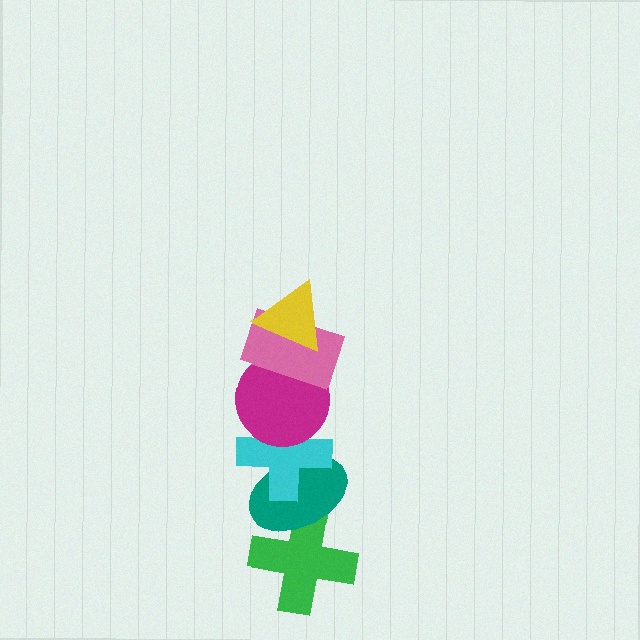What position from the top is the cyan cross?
The cyan cross is 4th from the top.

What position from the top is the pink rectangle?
The pink rectangle is 2nd from the top.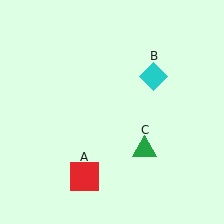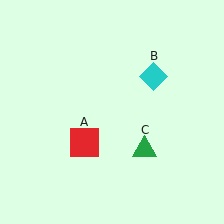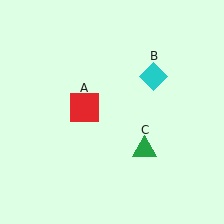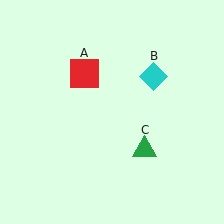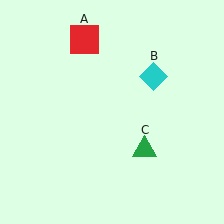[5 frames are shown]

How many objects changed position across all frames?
1 object changed position: red square (object A).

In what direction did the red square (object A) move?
The red square (object A) moved up.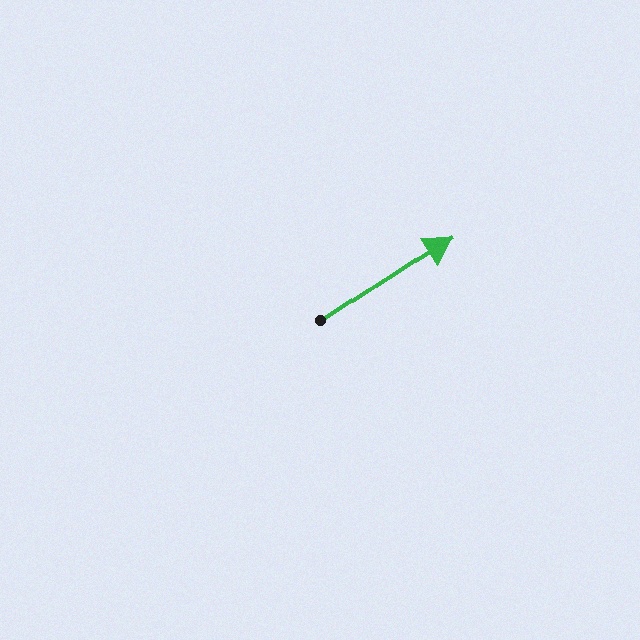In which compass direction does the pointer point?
Northeast.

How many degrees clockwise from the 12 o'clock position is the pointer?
Approximately 57 degrees.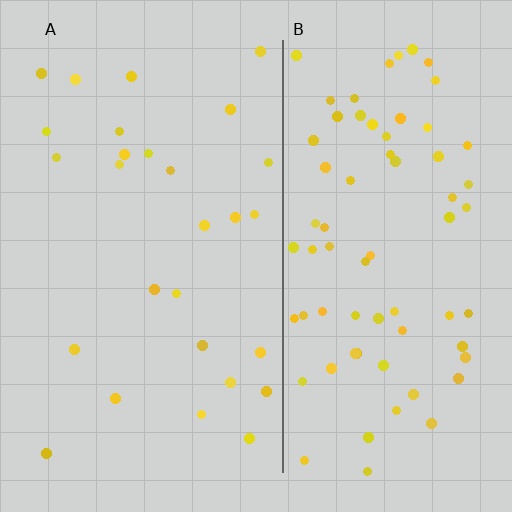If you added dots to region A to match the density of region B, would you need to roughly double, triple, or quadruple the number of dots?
Approximately triple.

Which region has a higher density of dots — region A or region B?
B (the right).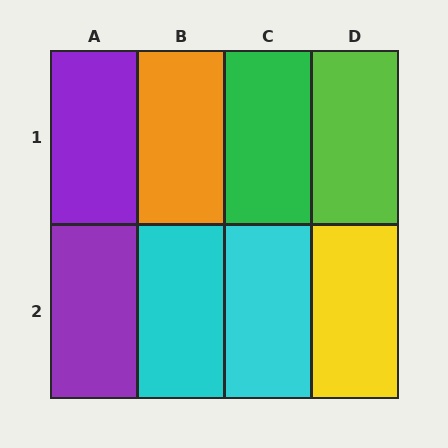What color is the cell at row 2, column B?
Cyan.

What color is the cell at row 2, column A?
Purple.